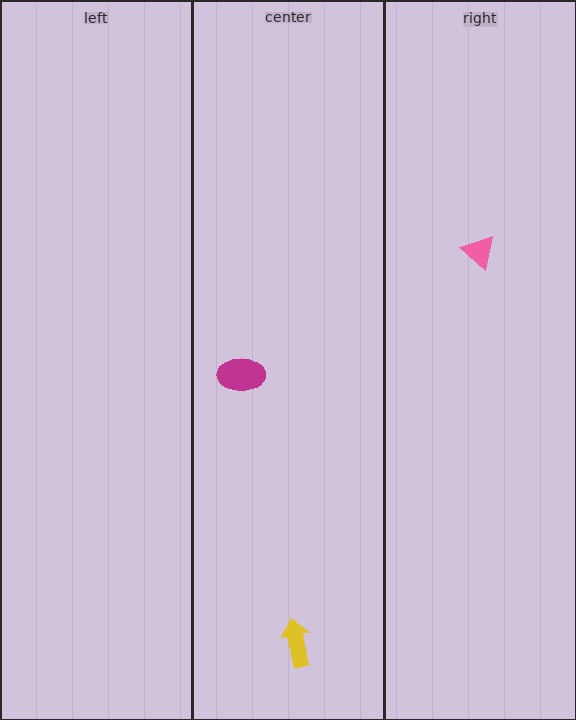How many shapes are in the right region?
1.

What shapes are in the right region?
The pink triangle.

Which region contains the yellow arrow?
The center region.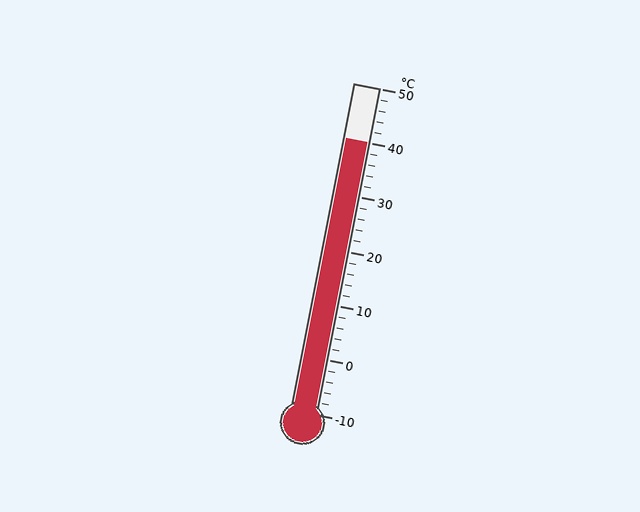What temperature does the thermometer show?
The thermometer shows approximately 40°C.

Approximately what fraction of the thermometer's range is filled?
The thermometer is filled to approximately 85% of its range.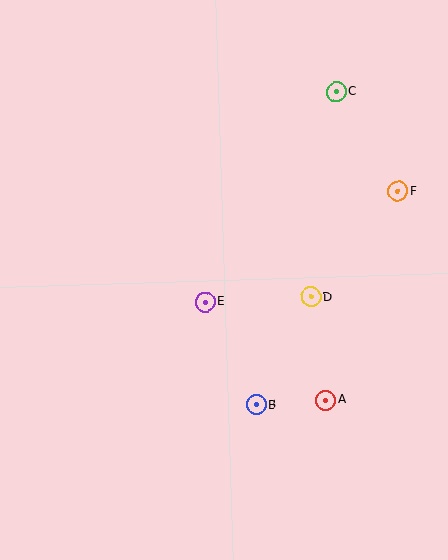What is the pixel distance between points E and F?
The distance between E and F is 223 pixels.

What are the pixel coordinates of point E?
Point E is at (205, 302).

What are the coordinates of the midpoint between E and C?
The midpoint between E and C is at (271, 197).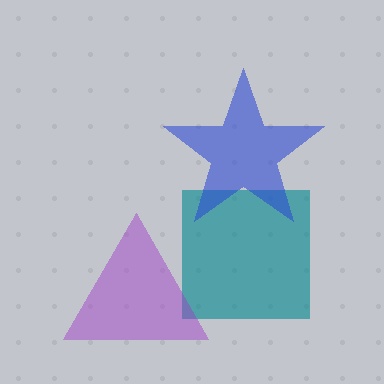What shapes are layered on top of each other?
The layered shapes are: a teal square, a purple triangle, a blue star.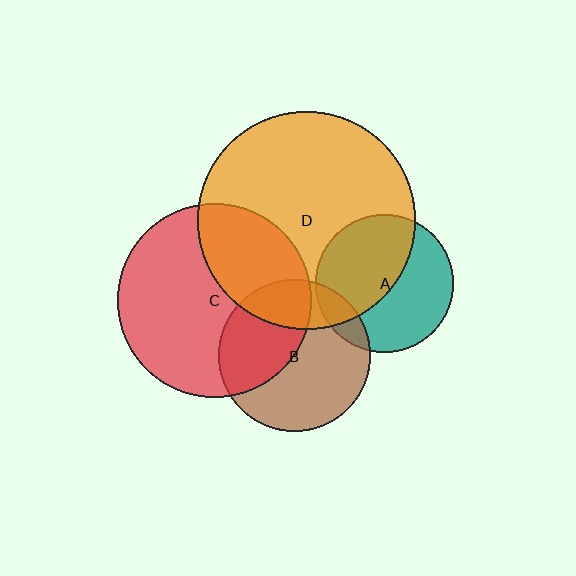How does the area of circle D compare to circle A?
Approximately 2.5 times.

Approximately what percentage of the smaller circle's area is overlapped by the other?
Approximately 50%.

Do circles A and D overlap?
Yes.